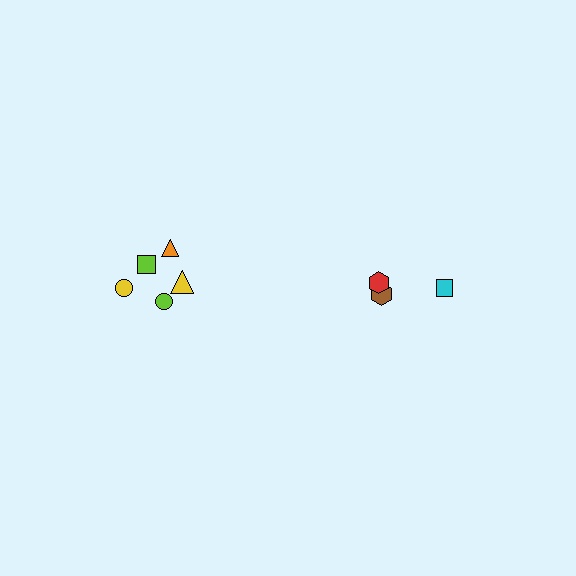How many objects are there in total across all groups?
There are 8 objects.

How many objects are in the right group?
There are 3 objects.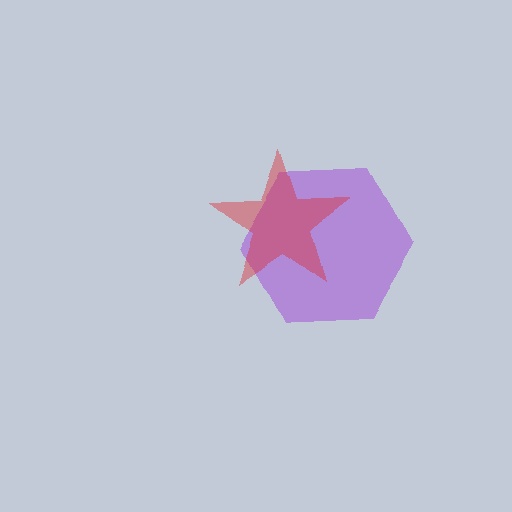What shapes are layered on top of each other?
The layered shapes are: a purple hexagon, a red star.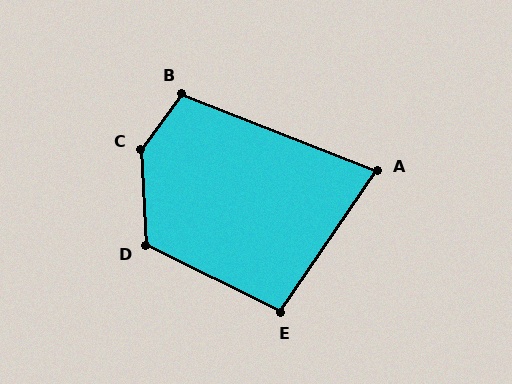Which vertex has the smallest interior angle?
A, at approximately 77 degrees.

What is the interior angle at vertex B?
Approximately 105 degrees (obtuse).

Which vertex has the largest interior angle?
C, at approximately 141 degrees.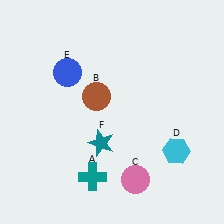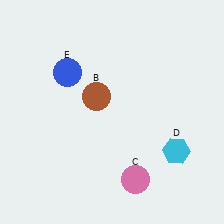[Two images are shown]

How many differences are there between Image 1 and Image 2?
There are 2 differences between the two images.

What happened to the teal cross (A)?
The teal cross (A) was removed in Image 2. It was in the bottom-left area of Image 1.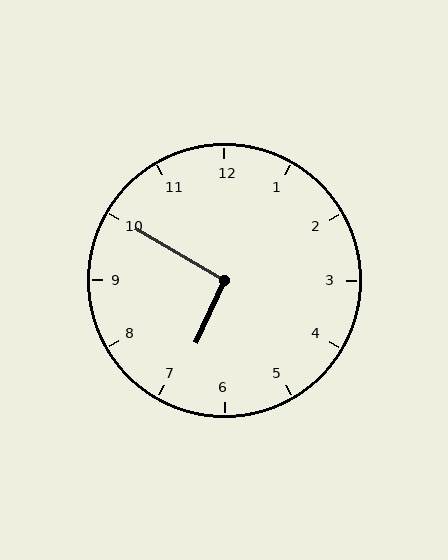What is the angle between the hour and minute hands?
Approximately 95 degrees.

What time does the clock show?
6:50.